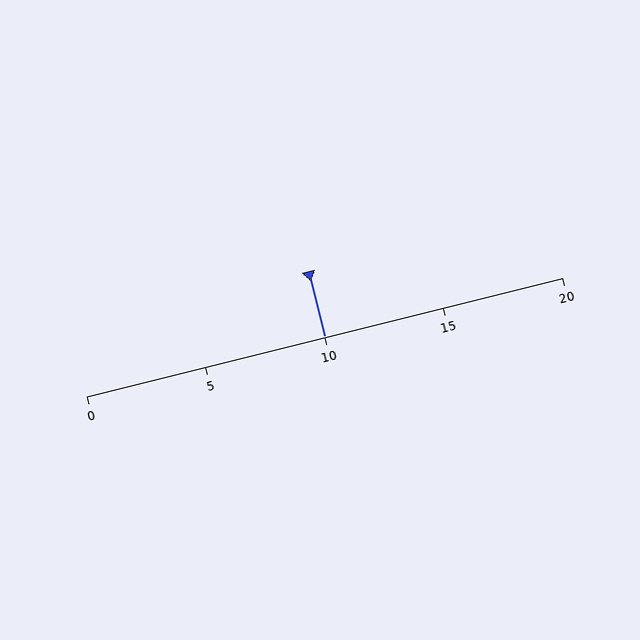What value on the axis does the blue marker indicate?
The marker indicates approximately 10.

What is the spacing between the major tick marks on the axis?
The major ticks are spaced 5 apart.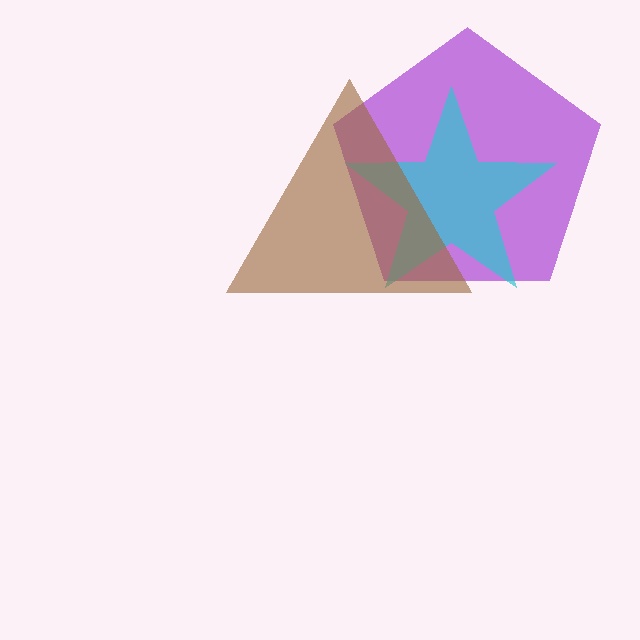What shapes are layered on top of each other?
The layered shapes are: a purple pentagon, a cyan star, a brown triangle.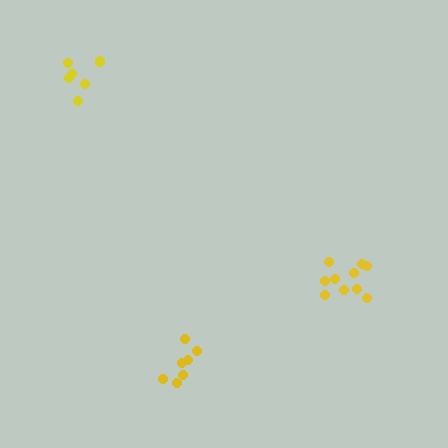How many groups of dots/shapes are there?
There are 3 groups.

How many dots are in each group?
Group 1: 10 dots, Group 2: 6 dots, Group 3: 7 dots (23 total).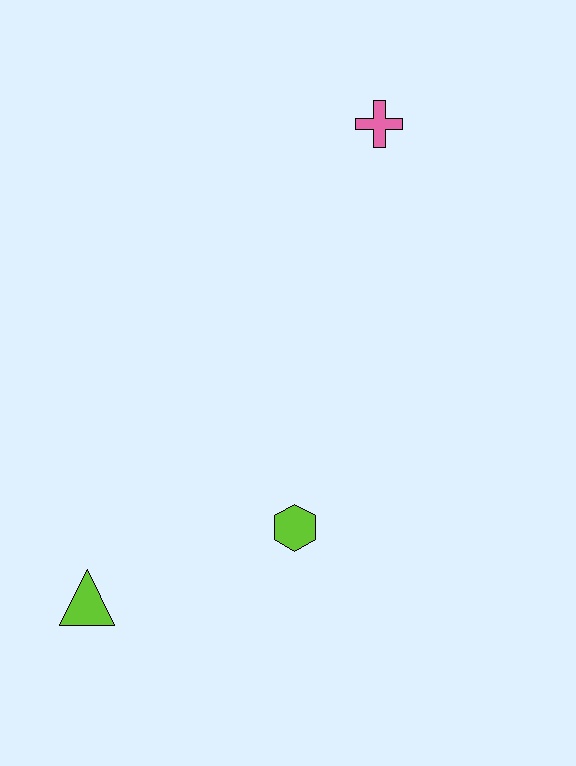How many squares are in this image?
There are no squares.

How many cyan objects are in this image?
There are no cyan objects.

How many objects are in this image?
There are 3 objects.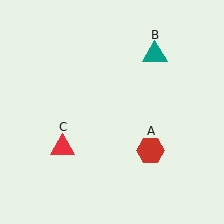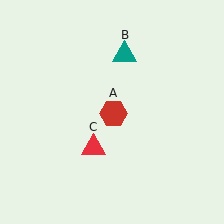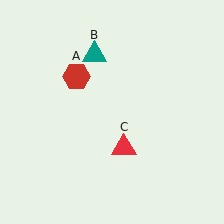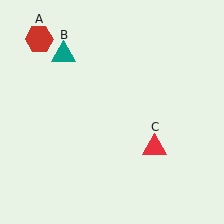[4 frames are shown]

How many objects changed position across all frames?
3 objects changed position: red hexagon (object A), teal triangle (object B), red triangle (object C).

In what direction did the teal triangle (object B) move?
The teal triangle (object B) moved left.